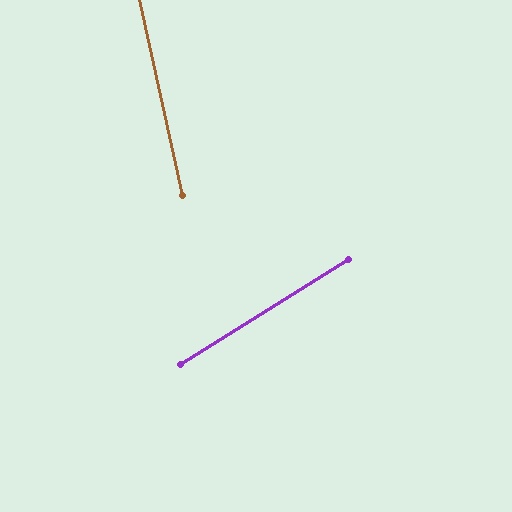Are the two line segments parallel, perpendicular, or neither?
Neither parallel nor perpendicular — they differ by about 70°.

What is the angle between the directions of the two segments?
Approximately 70 degrees.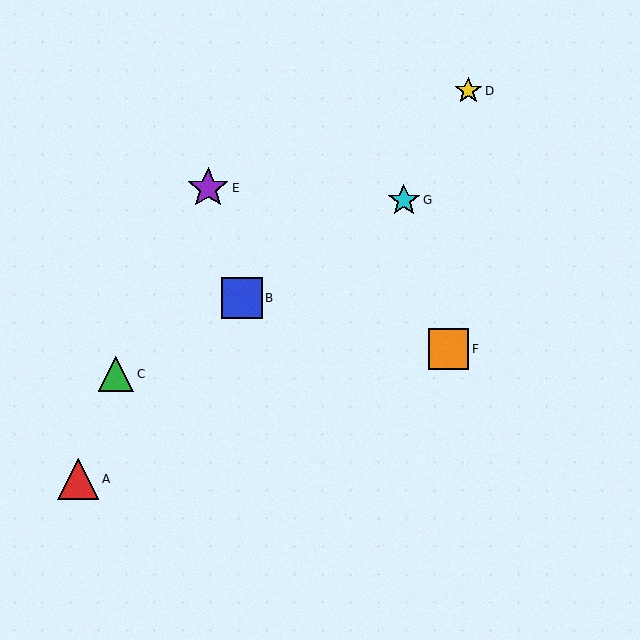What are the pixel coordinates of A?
Object A is at (78, 479).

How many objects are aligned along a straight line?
3 objects (B, C, G) are aligned along a straight line.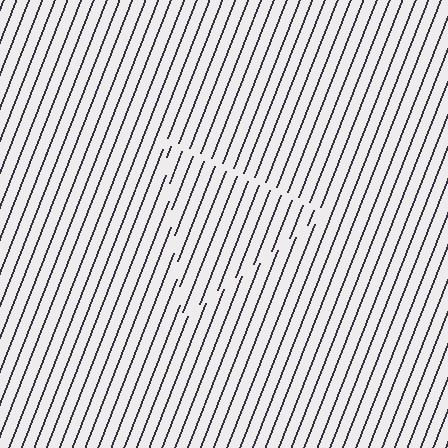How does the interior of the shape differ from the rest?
The interior of the shape contains the same grating, shifted by half a period — the contour is defined by the phase discontinuity where line-ends from the inner and outer gratings abut.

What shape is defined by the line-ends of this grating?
An illusory triangle. The interior of the shape contains the same grating, shifted by half a period — the contour is defined by the phase discontinuity where line-ends from the inner and outer gratings abut.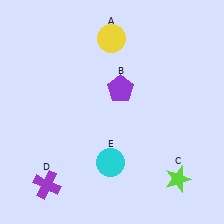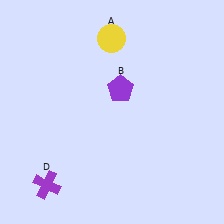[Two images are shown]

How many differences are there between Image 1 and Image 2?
There are 2 differences between the two images.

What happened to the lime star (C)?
The lime star (C) was removed in Image 2. It was in the bottom-right area of Image 1.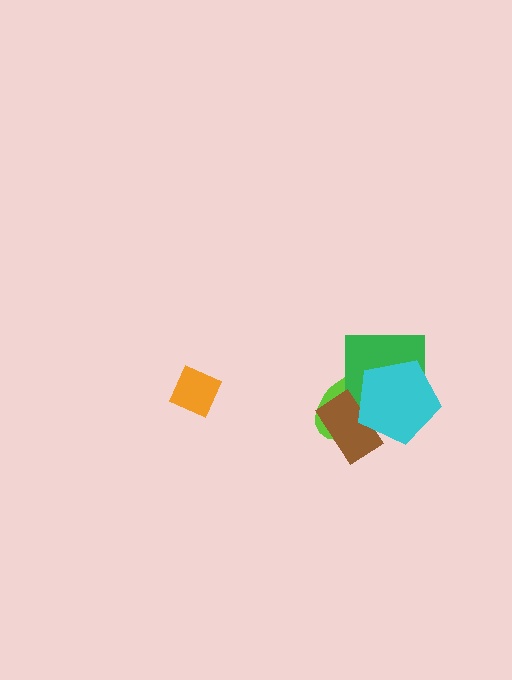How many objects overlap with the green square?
3 objects overlap with the green square.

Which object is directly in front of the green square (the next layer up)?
The brown rectangle is directly in front of the green square.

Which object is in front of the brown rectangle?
The cyan pentagon is in front of the brown rectangle.